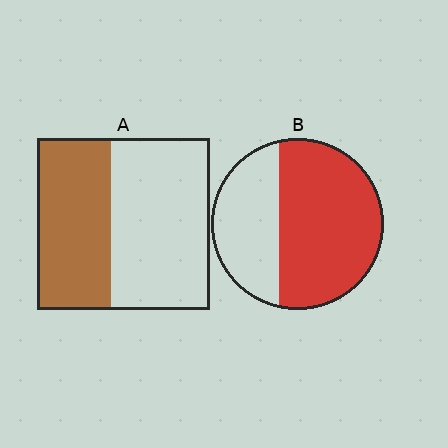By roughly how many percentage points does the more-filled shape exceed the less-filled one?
By roughly 20 percentage points (B over A).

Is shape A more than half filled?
No.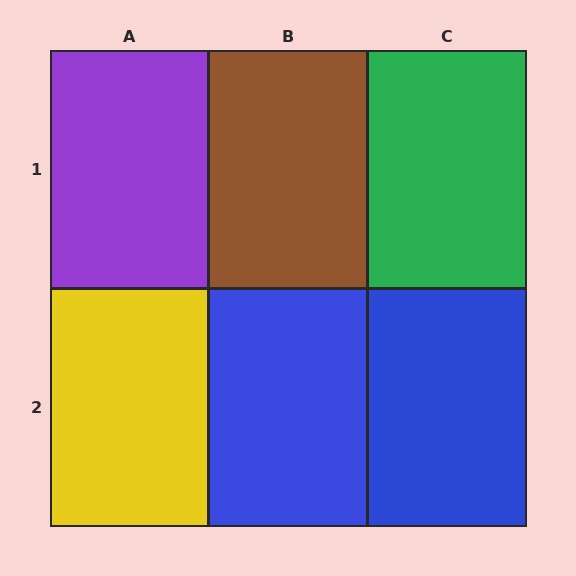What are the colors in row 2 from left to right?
Yellow, blue, blue.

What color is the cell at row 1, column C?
Green.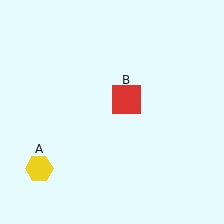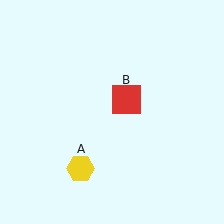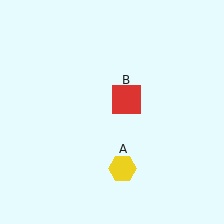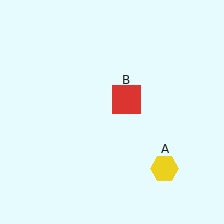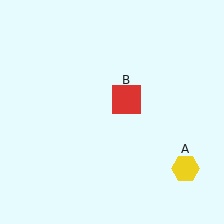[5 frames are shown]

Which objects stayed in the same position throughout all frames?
Red square (object B) remained stationary.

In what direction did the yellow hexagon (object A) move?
The yellow hexagon (object A) moved right.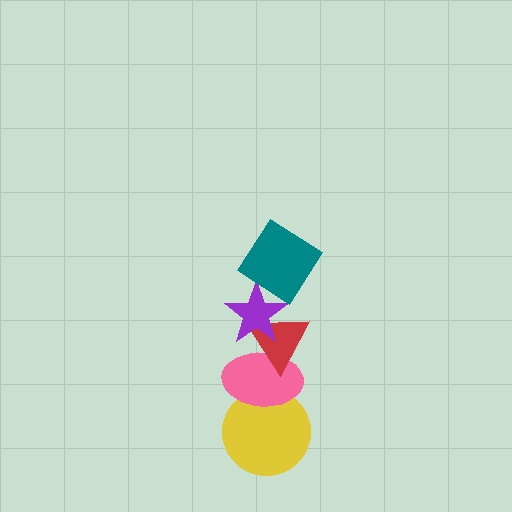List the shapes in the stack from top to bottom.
From top to bottom: the teal diamond, the purple star, the red triangle, the pink ellipse, the yellow circle.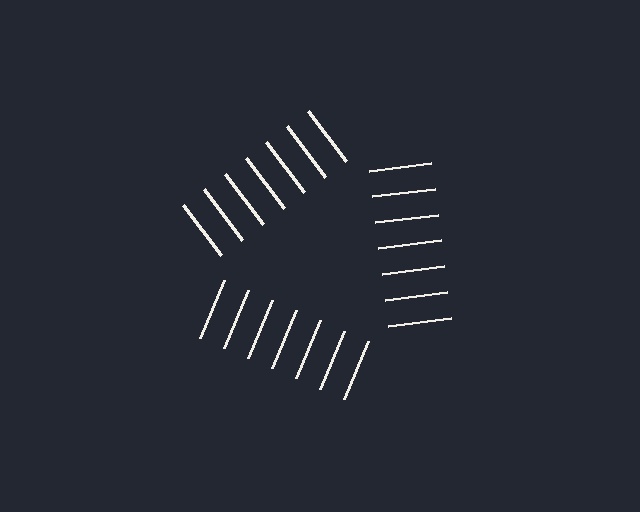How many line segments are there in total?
21 — 7 along each of the 3 edges.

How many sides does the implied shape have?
3 sides — the line-ends trace a triangle.